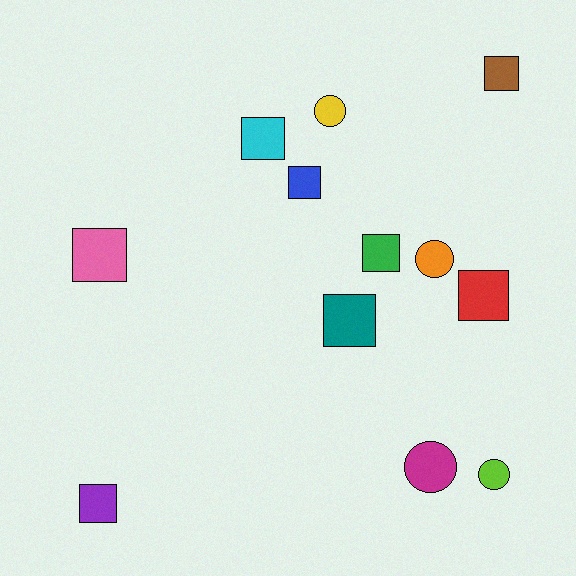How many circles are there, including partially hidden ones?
There are 4 circles.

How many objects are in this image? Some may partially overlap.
There are 12 objects.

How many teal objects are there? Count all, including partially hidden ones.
There is 1 teal object.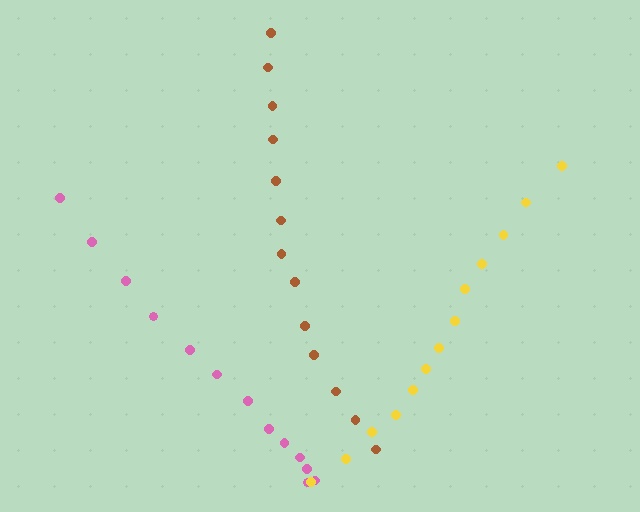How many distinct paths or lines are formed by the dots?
There are 3 distinct paths.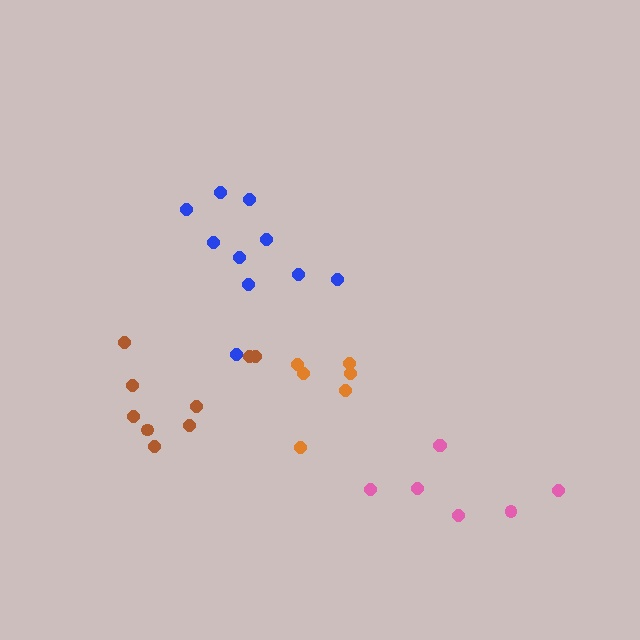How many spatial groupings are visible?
There are 4 spatial groupings.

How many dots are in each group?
Group 1: 6 dots, Group 2: 9 dots, Group 3: 7 dots, Group 4: 10 dots (32 total).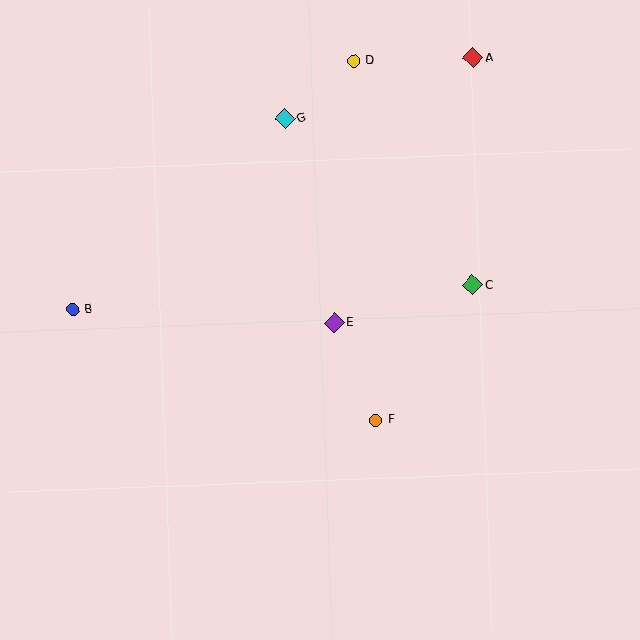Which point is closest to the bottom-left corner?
Point B is closest to the bottom-left corner.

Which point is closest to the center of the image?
Point E at (335, 323) is closest to the center.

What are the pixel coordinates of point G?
Point G is at (285, 118).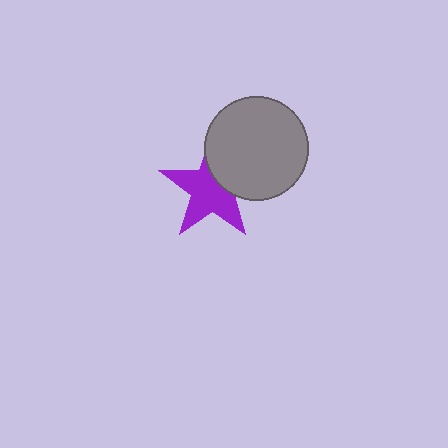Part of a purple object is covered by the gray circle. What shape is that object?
It is a star.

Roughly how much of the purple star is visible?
Most of it is visible (roughly 66%).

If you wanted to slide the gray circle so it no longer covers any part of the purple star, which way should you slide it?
Slide it toward the upper-right — that is the most direct way to separate the two shapes.